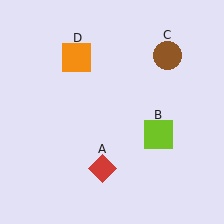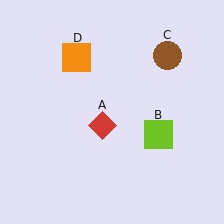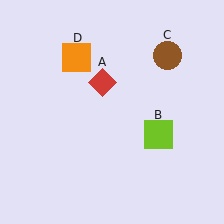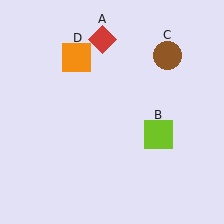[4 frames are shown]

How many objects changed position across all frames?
1 object changed position: red diamond (object A).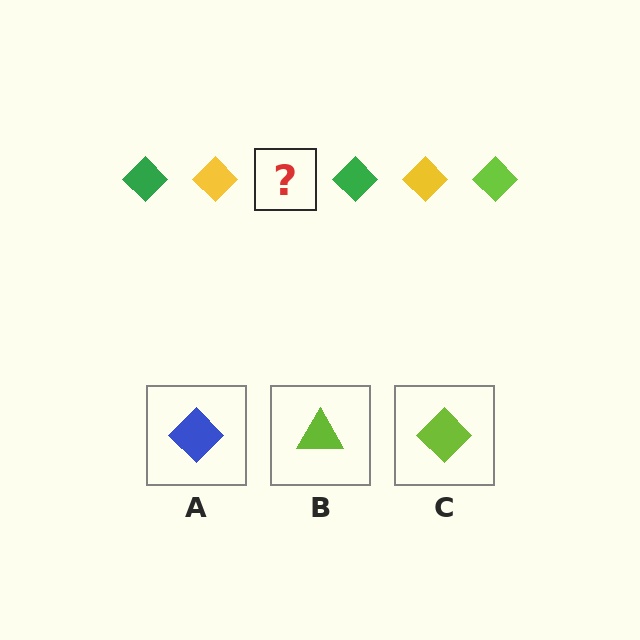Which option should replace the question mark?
Option C.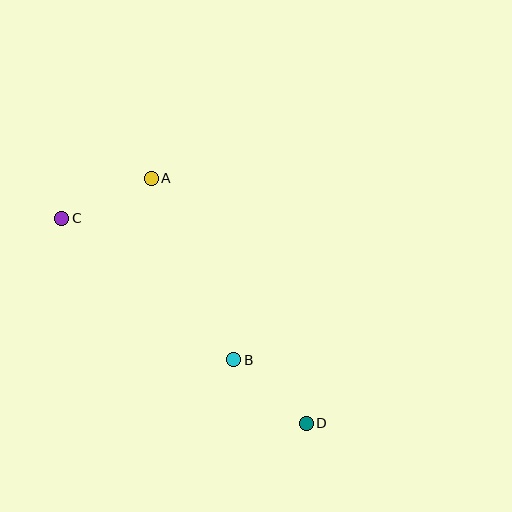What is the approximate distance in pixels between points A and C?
The distance between A and C is approximately 98 pixels.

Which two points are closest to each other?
Points B and D are closest to each other.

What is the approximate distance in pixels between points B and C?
The distance between B and C is approximately 223 pixels.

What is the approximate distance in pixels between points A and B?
The distance between A and B is approximately 200 pixels.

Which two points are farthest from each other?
Points C and D are farthest from each other.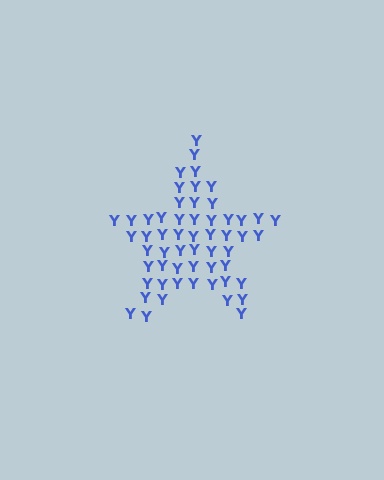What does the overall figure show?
The overall figure shows a star.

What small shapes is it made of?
It is made of small letter Y's.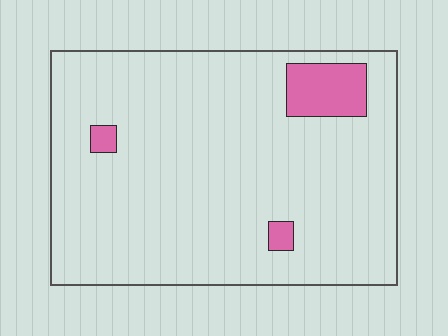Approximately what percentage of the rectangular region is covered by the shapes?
Approximately 5%.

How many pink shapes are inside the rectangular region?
3.